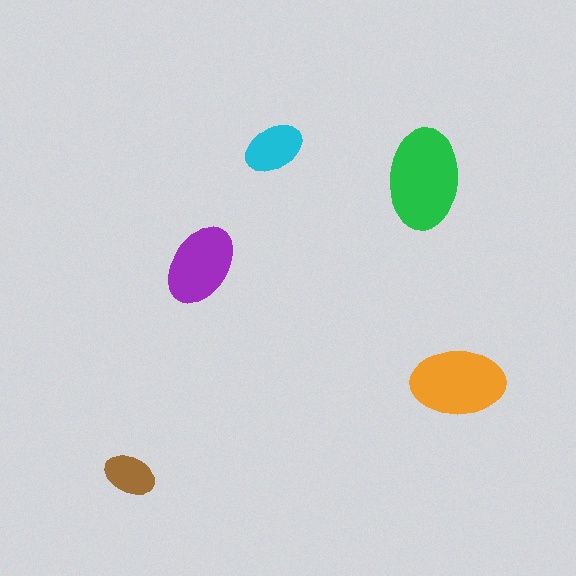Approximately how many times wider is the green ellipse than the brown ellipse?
About 2 times wider.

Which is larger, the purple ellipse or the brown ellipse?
The purple one.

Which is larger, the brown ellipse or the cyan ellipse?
The cyan one.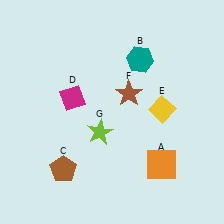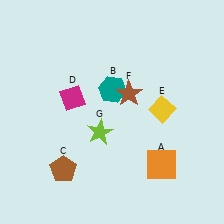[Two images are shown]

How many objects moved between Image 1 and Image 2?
1 object moved between the two images.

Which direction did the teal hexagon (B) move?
The teal hexagon (B) moved down.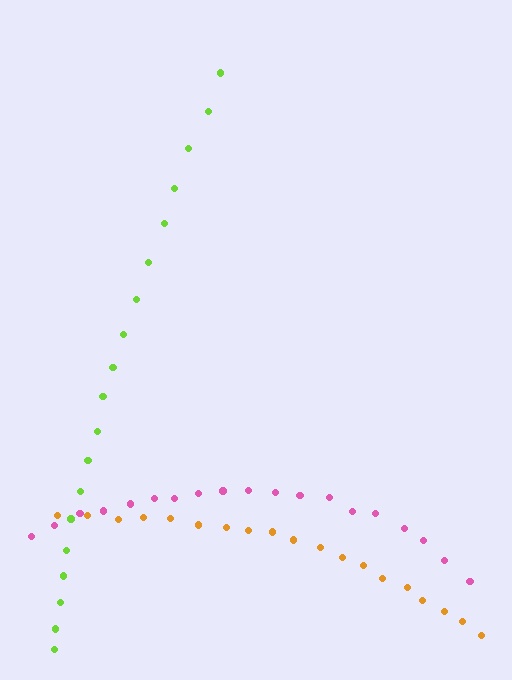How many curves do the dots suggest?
There are 3 distinct paths.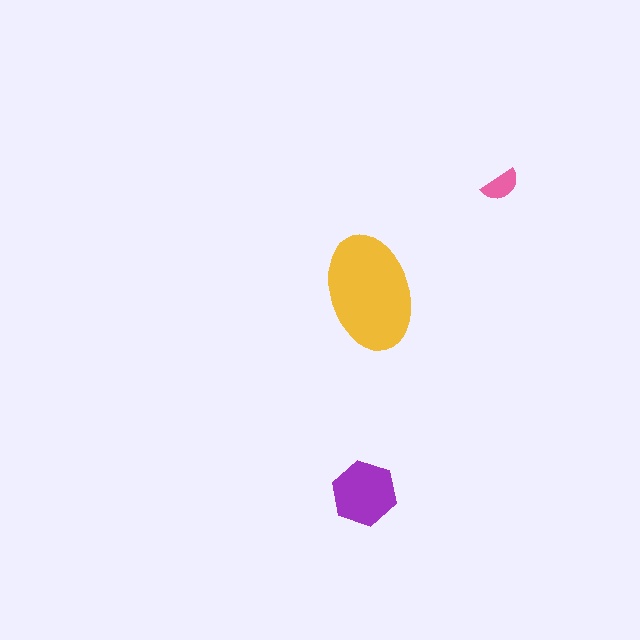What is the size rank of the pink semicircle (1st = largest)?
3rd.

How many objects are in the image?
There are 3 objects in the image.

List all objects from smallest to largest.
The pink semicircle, the purple hexagon, the yellow ellipse.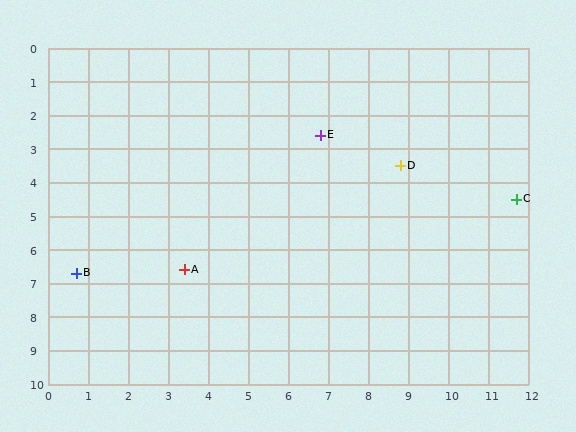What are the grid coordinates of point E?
Point E is at approximately (6.8, 2.6).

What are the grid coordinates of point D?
Point D is at approximately (8.8, 3.5).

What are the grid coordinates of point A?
Point A is at approximately (3.4, 6.6).